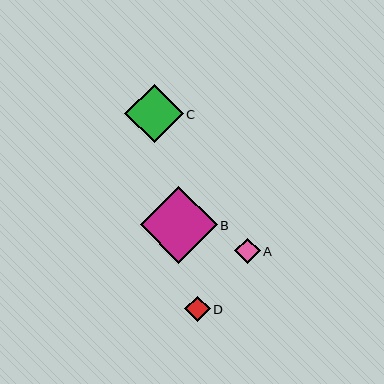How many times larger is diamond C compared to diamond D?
Diamond C is approximately 2.3 times the size of diamond D.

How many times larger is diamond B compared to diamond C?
Diamond B is approximately 1.3 times the size of diamond C.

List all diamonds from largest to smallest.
From largest to smallest: B, C, A, D.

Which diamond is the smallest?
Diamond D is the smallest with a size of approximately 25 pixels.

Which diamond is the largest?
Diamond B is the largest with a size of approximately 77 pixels.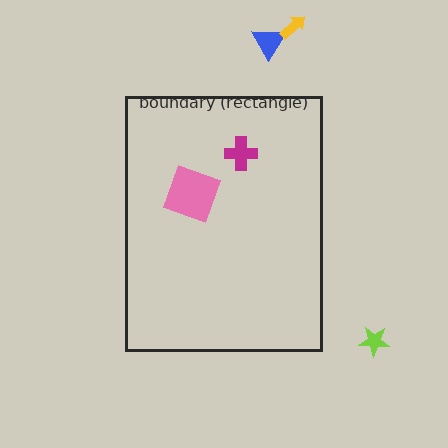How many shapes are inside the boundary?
2 inside, 3 outside.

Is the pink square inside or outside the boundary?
Inside.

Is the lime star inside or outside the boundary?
Outside.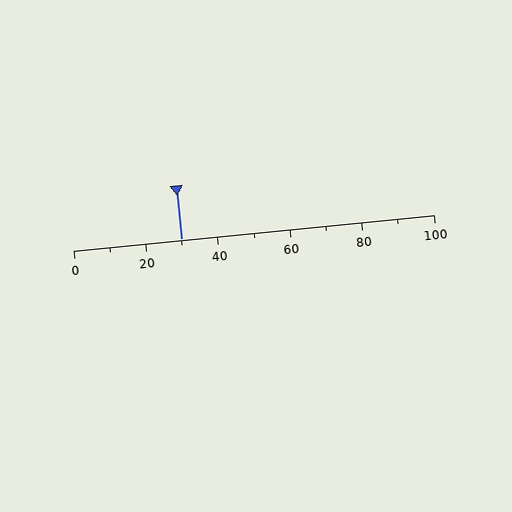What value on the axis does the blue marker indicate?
The marker indicates approximately 30.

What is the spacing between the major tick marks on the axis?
The major ticks are spaced 20 apart.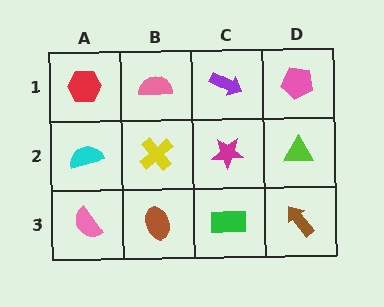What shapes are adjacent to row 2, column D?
A pink pentagon (row 1, column D), a brown arrow (row 3, column D), a magenta star (row 2, column C).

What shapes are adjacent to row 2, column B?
A pink semicircle (row 1, column B), a brown ellipse (row 3, column B), a cyan semicircle (row 2, column A), a magenta star (row 2, column C).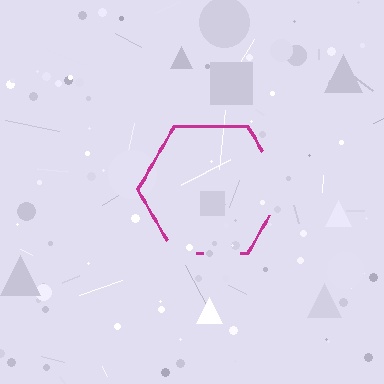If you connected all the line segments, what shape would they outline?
They would outline a hexagon.